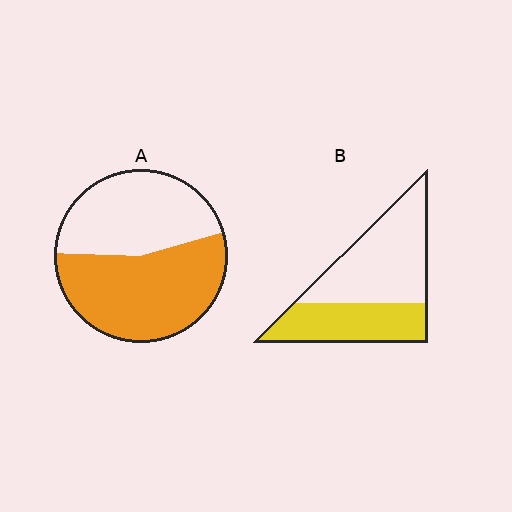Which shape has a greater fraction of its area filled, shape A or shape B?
Shape A.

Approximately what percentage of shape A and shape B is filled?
A is approximately 55% and B is approximately 40%.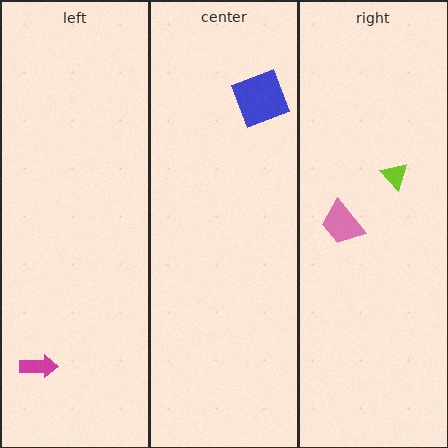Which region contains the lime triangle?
The right region.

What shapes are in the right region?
The pink trapezoid, the lime triangle.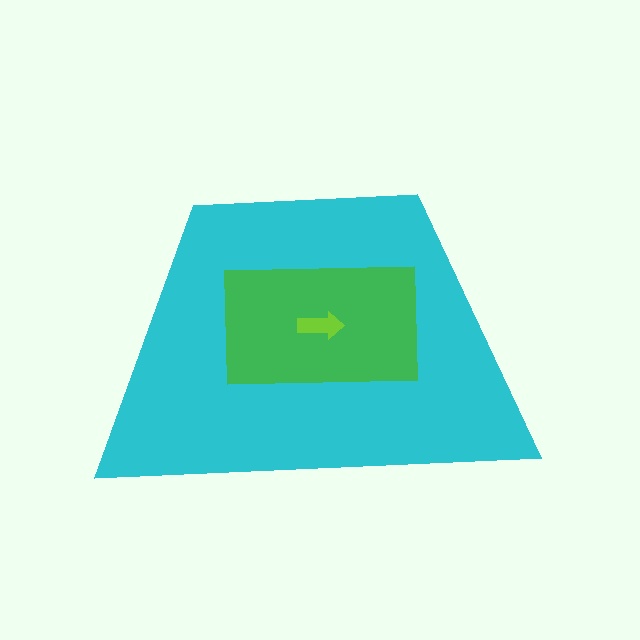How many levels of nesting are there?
3.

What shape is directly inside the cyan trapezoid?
The green rectangle.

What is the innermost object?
The lime arrow.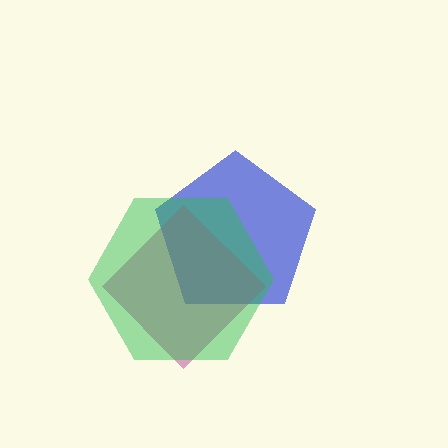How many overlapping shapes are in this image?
There are 3 overlapping shapes in the image.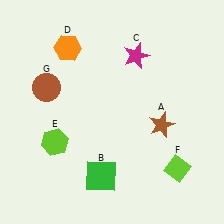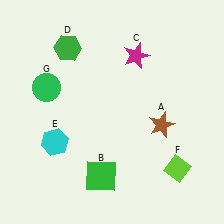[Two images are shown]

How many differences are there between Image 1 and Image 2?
There are 3 differences between the two images.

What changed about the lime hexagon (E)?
In Image 1, E is lime. In Image 2, it changed to cyan.